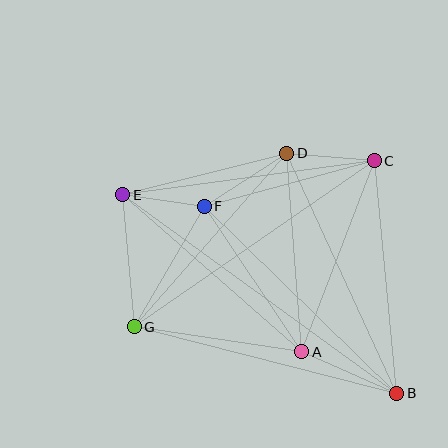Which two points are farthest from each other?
Points B and E are farthest from each other.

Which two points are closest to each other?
Points E and F are closest to each other.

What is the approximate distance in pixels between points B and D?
The distance between B and D is approximately 264 pixels.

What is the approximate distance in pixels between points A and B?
The distance between A and B is approximately 104 pixels.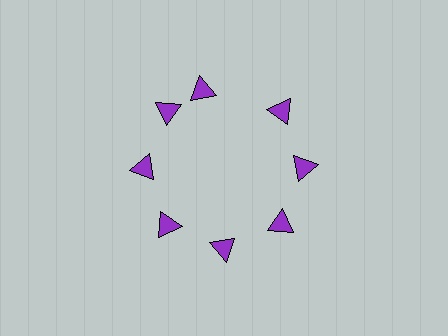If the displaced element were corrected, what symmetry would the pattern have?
It would have 8-fold rotational symmetry — the pattern would map onto itself every 45 degrees.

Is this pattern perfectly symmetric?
No. The 8 purple triangles are arranged in a ring, but one element near the 12 o'clock position is rotated out of alignment along the ring, breaking the 8-fold rotational symmetry.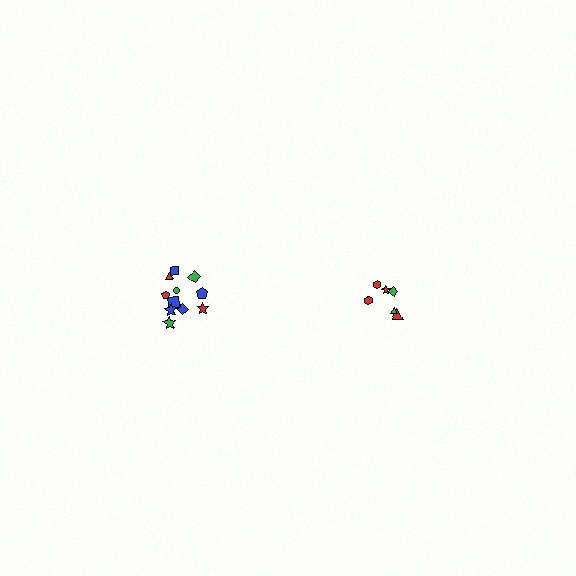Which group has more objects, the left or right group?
The left group.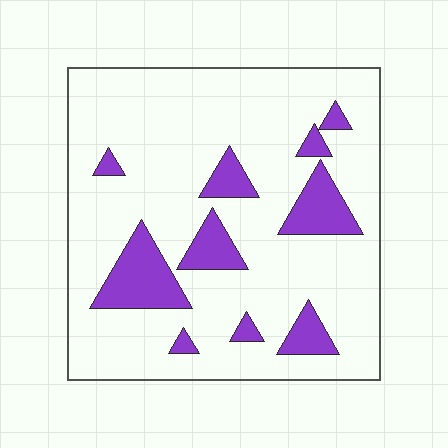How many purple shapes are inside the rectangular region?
10.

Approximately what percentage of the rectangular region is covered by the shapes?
Approximately 15%.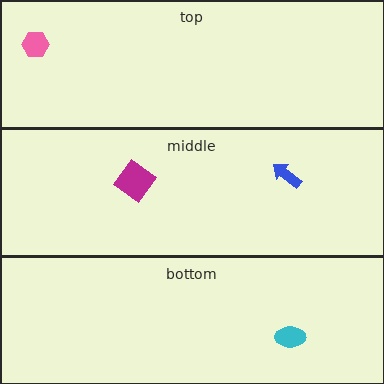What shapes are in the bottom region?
The cyan ellipse.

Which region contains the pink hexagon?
The top region.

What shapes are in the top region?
The pink hexagon.